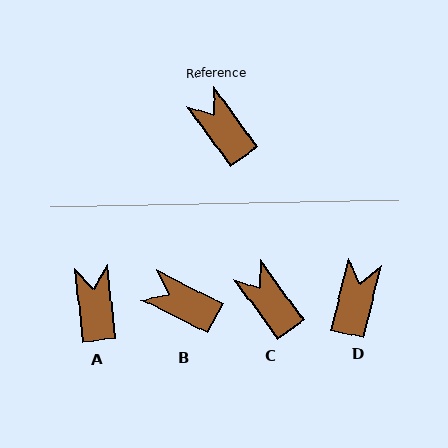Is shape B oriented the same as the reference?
No, it is off by about 27 degrees.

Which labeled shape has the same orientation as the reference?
C.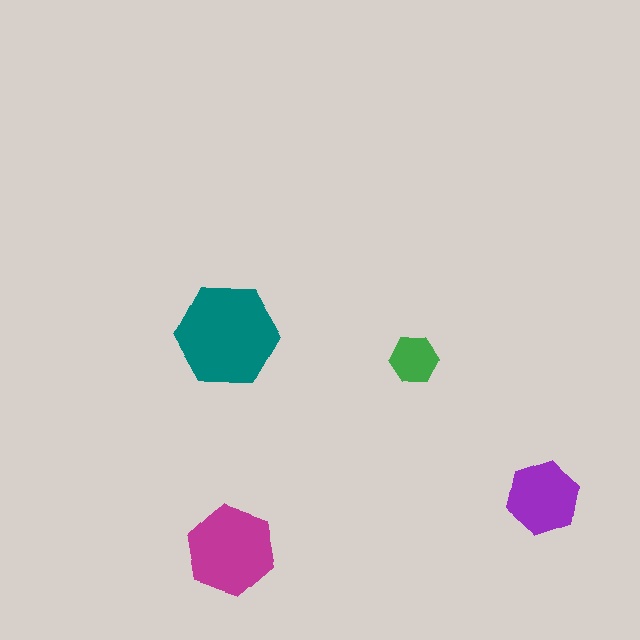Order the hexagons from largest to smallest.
the teal one, the magenta one, the purple one, the green one.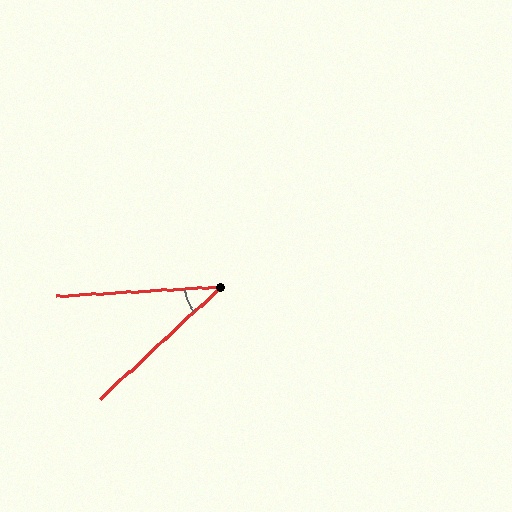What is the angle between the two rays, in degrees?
Approximately 39 degrees.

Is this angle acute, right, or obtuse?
It is acute.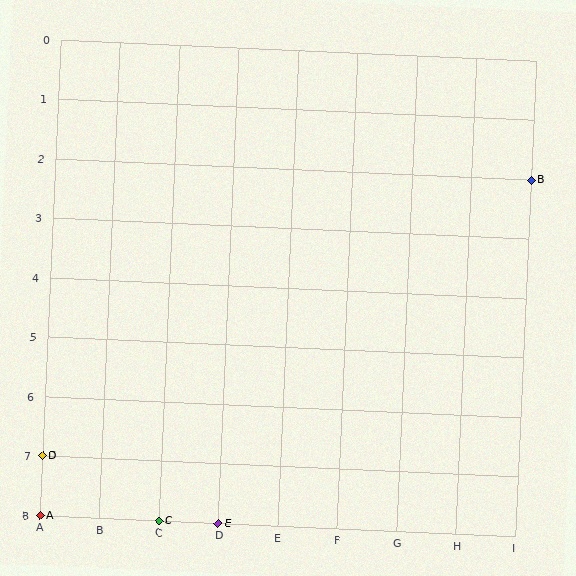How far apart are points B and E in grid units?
Points B and E are 5 columns and 6 rows apart (about 7.8 grid units diagonally).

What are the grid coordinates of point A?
Point A is at grid coordinates (A, 8).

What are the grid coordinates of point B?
Point B is at grid coordinates (I, 2).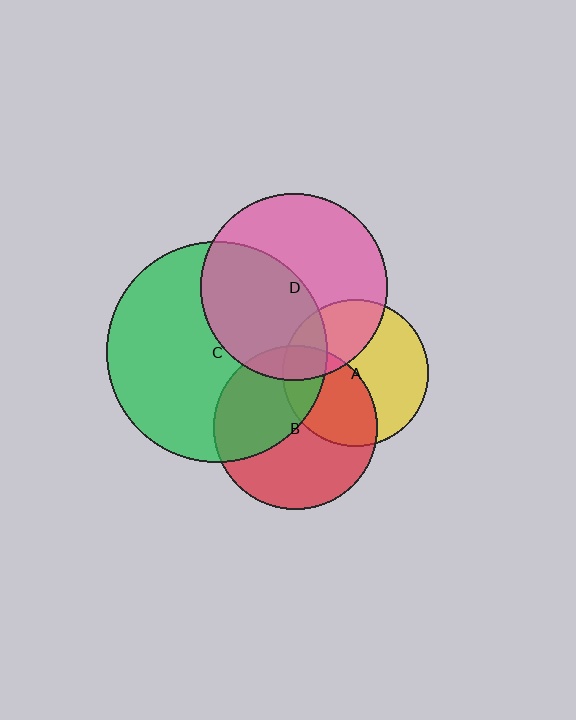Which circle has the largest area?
Circle C (green).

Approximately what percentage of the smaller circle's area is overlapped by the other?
Approximately 45%.